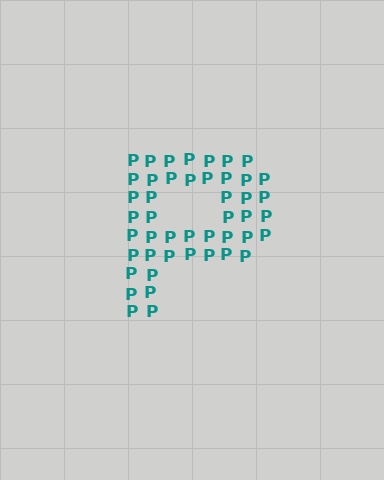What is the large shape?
The large shape is the letter P.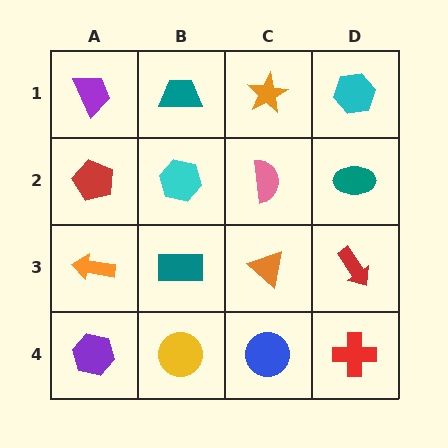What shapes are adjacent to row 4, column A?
An orange arrow (row 3, column A), a yellow circle (row 4, column B).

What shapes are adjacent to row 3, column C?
A pink semicircle (row 2, column C), a blue circle (row 4, column C), a teal rectangle (row 3, column B), a red arrow (row 3, column D).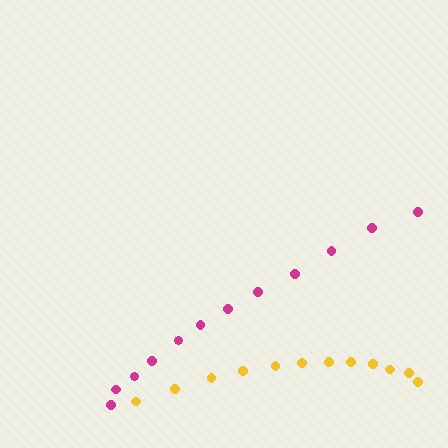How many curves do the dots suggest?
There are 2 distinct paths.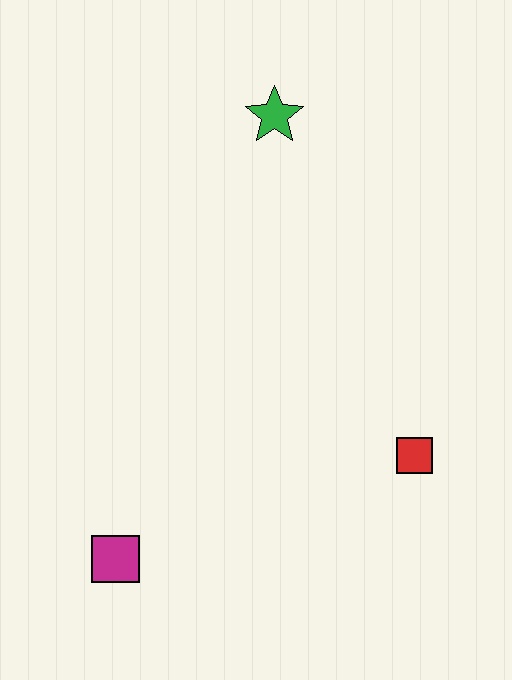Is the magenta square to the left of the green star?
Yes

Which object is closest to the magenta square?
The red square is closest to the magenta square.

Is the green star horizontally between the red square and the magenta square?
Yes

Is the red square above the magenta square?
Yes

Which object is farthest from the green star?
The magenta square is farthest from the green star.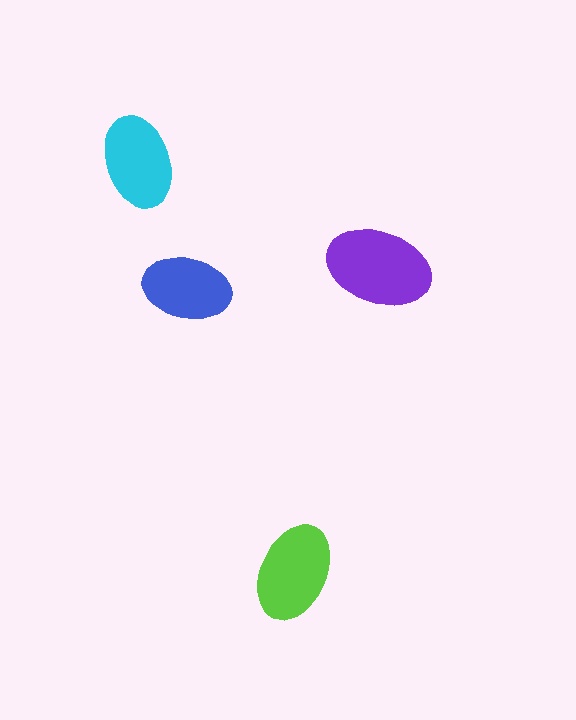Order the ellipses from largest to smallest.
the purple one, the lime one, the cyan one, the blue one.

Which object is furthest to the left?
The cyan ellipse is leftmost.